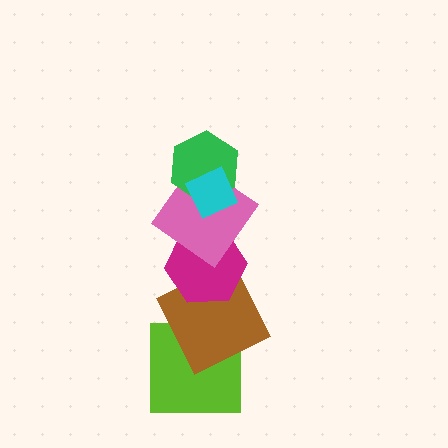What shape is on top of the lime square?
The brown square is on top of the lime square.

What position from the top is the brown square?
The brown square is 5th from the top.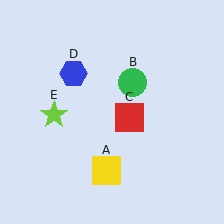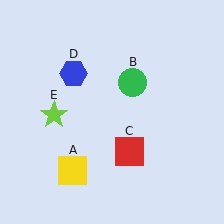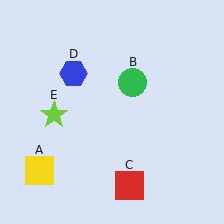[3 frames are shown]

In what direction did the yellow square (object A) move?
The yellow square (object A) moved left.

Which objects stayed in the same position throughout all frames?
Green circle (object B) and blue hexagon (object D) and lime star (object E) remained stationary.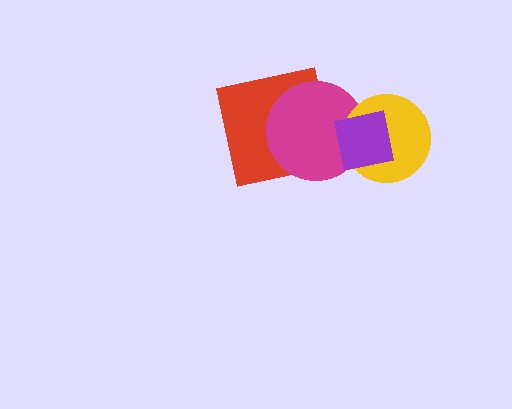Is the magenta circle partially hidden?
Yes, it is partially covered by another shape.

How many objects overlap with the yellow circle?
2 objects overlap with the yellow circle.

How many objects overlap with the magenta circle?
3 objects overlap with the magenta circle.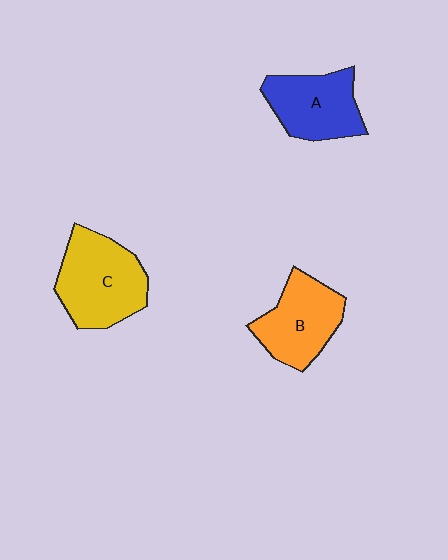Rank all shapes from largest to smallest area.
From largest to smallest: C (yellow), B (orange), A (blue).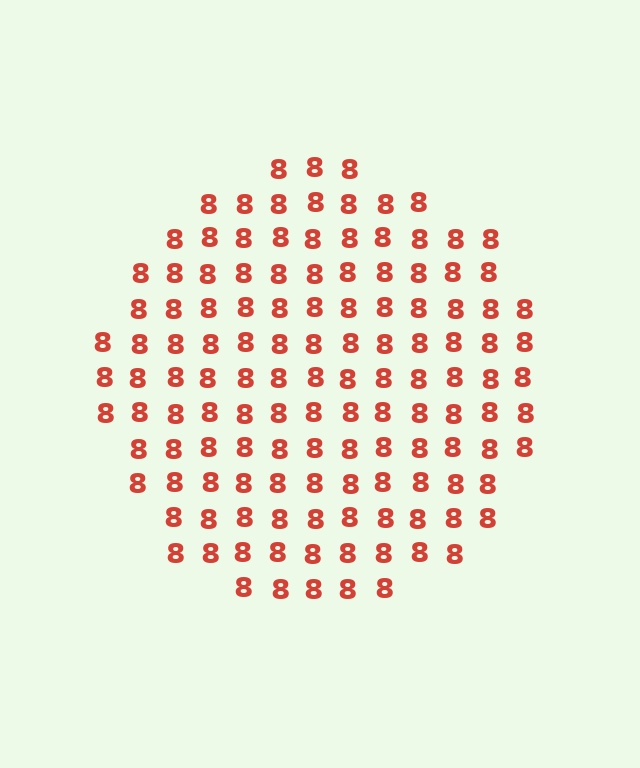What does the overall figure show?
The overall figure shows a circle.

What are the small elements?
The small elements are digit 8's.